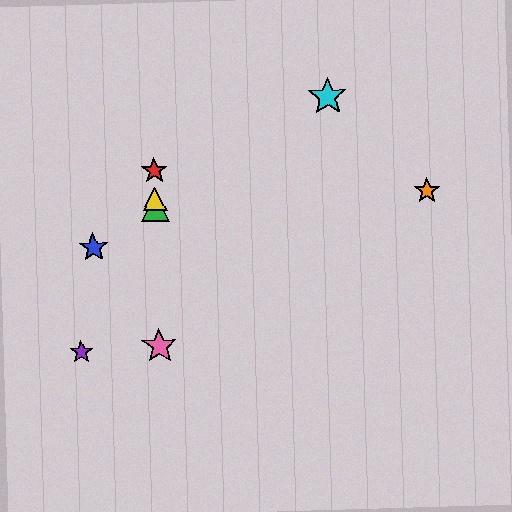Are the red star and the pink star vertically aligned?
Yes, both are at x≈154.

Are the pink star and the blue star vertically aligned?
No, the pink star is at x≈159 and the blue star is at x≈93.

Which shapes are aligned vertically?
The red star, the green triangle, the yellow triangle, the pink star are aligned vertically.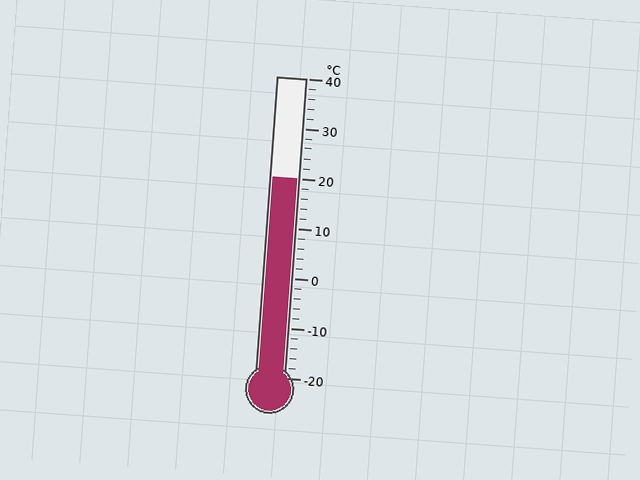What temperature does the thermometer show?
The thermometer shows approximately 20°C.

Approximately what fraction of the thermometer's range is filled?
The thermometer is filled to approximately 65% of its range.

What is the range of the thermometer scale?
The thermometer scale ranges from -20°C to 40°C.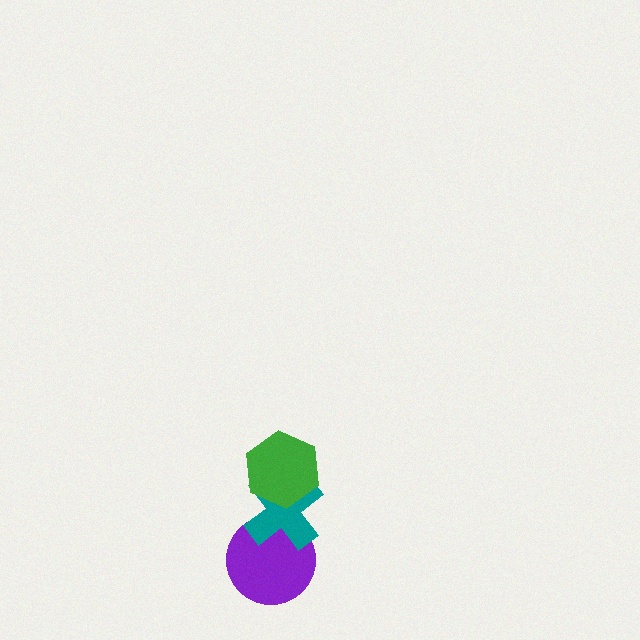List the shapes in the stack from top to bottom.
From top to bottom: the green hexagon, the teal cross, the purple circle.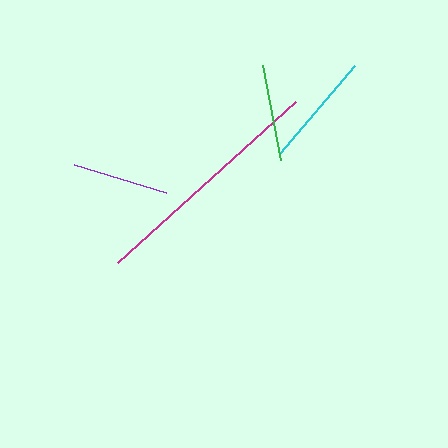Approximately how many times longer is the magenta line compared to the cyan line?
The magenta line is approximately 2.1 times the length of the cyan line.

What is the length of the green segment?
The green segment is approximately 96 pixels long.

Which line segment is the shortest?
The purple line is the shortest at approximately 96 pixels.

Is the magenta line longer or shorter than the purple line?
The magenta line is longer than the purple line.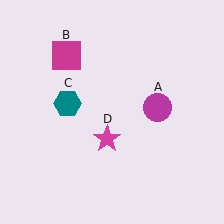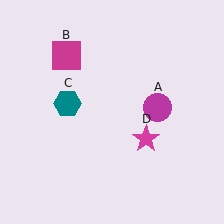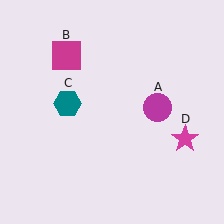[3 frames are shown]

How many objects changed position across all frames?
1 object changed position: magenta star (object D).